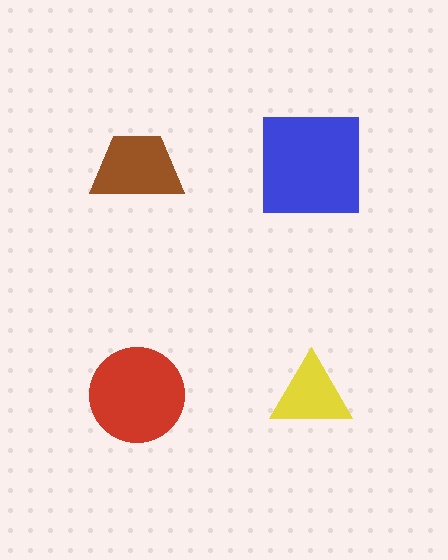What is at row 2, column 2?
A yellow triangle.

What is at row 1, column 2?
A blue square.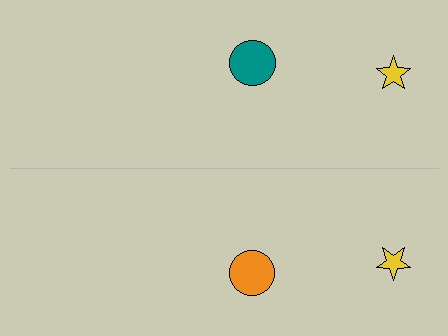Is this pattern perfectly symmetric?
No, the pattern is not perfectly symmetric. The orange circle on the bottom side breaks the symmetry — its mirror counterpart is teal.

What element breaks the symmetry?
The orange circle on the bottom side breaks the symmetry — its mirror counterpart is teal.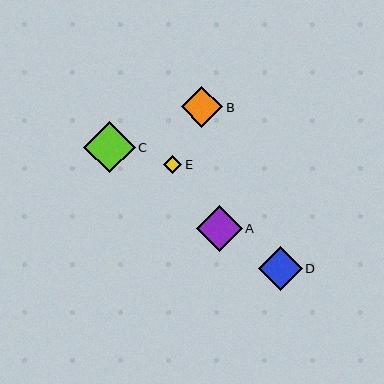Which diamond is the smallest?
Diamond E is the smallest with a size of approximately 18 pixels.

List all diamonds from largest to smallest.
From largest to smallest: C, A, D, B, E.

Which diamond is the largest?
Diamond C is the largest with a size of approximately 51 pixels.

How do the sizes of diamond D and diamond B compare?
Diamond D and diamond B are approximately the same size.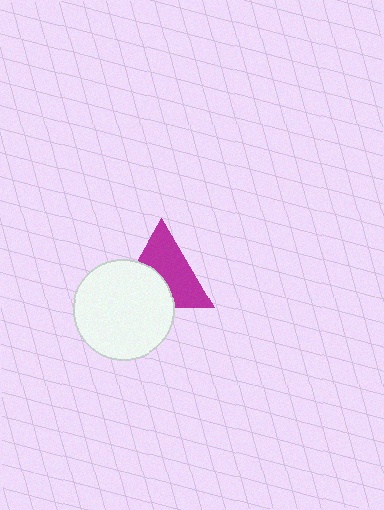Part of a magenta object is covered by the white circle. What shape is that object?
It is a triangle.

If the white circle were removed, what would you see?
You would see the complete magenta triangle.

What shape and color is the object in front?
The object in front is a white circle.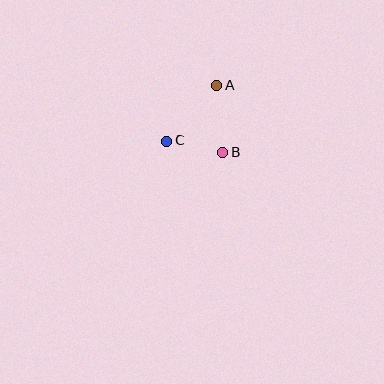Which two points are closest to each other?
Points B and C are closest to each other.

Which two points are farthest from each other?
Points A and C are farthest from each other.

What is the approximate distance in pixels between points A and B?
The distance between A and B is approximately 67 pixels.